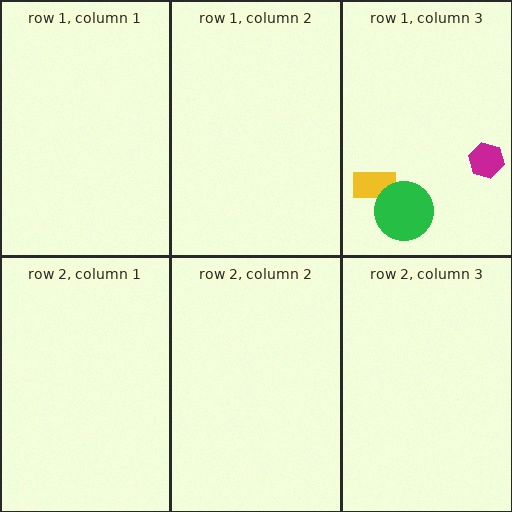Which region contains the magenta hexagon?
The row 1, column 3 region.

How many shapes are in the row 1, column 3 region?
3.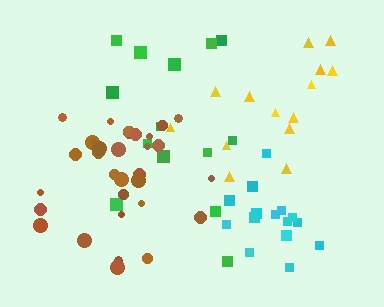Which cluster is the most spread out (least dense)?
Green.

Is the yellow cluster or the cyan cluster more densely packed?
Cyan.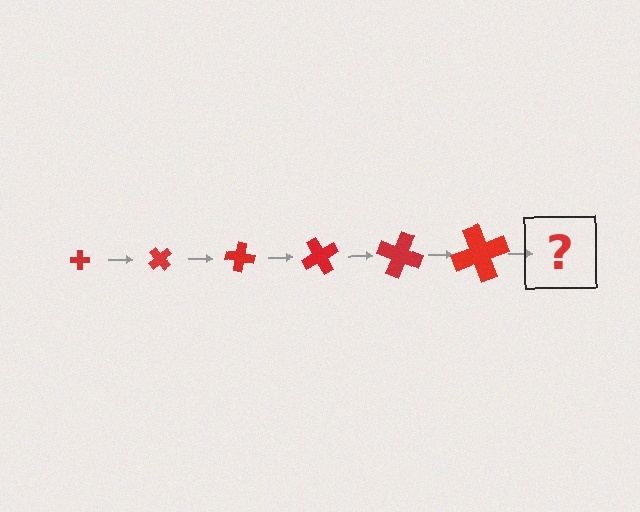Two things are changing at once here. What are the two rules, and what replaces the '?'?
The two rules are that the cross grows larger each step and it rotates 50 degrees each step. The '?' should be a cross, larger than the previous one and rotated 300 degrees from the start.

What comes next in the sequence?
The next element should be a cross, larger than the previous one and rotated 300 degrees from the start.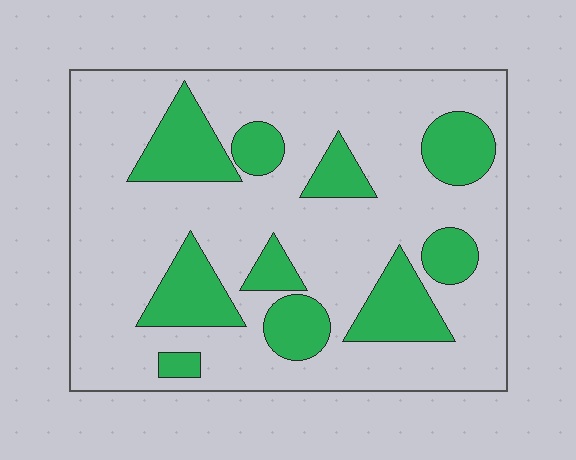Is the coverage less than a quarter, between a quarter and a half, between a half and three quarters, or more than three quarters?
Between a quarter and a half.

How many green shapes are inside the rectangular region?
10.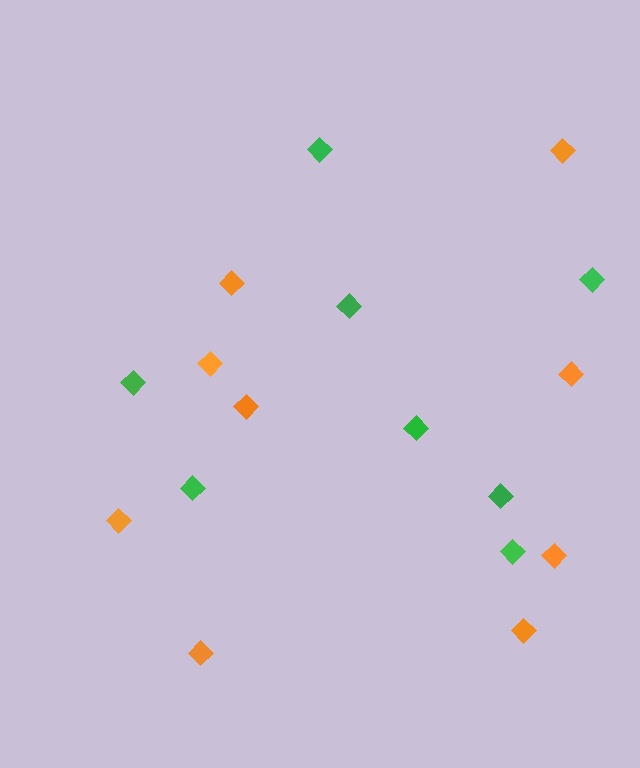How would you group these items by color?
There are 2 groups: one group of green diamonds (8) and one group of orange diamonds (9).